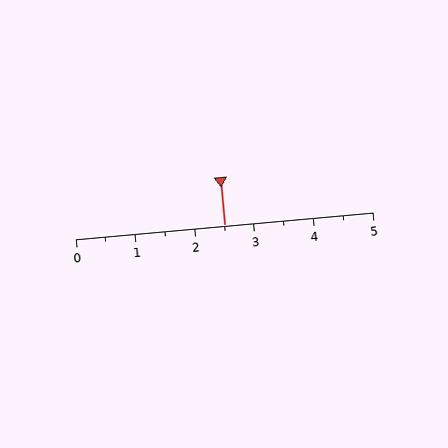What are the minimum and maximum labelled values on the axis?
The axis runs from 0 to 5.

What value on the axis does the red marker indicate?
The marker indicates approximately 2.5.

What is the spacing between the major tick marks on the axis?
The major ticks are spaced 1 apart.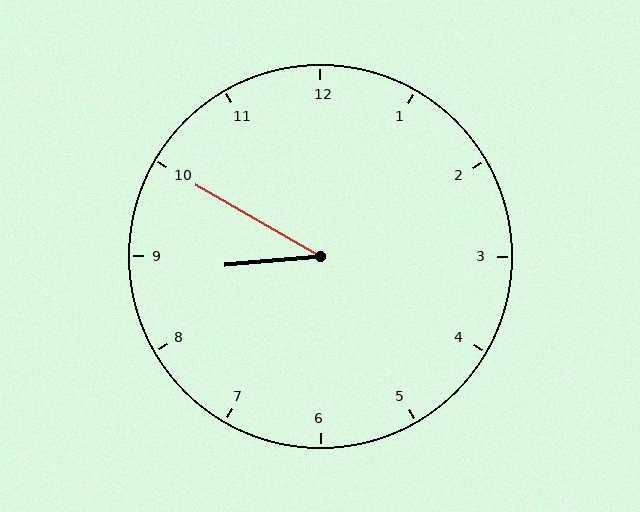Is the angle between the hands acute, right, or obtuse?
It is acute.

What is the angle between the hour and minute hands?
Approximately 35 degrees.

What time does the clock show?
8:50.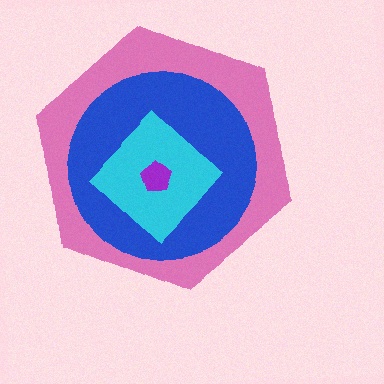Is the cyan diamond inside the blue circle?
Yes.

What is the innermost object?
The purple pentagon.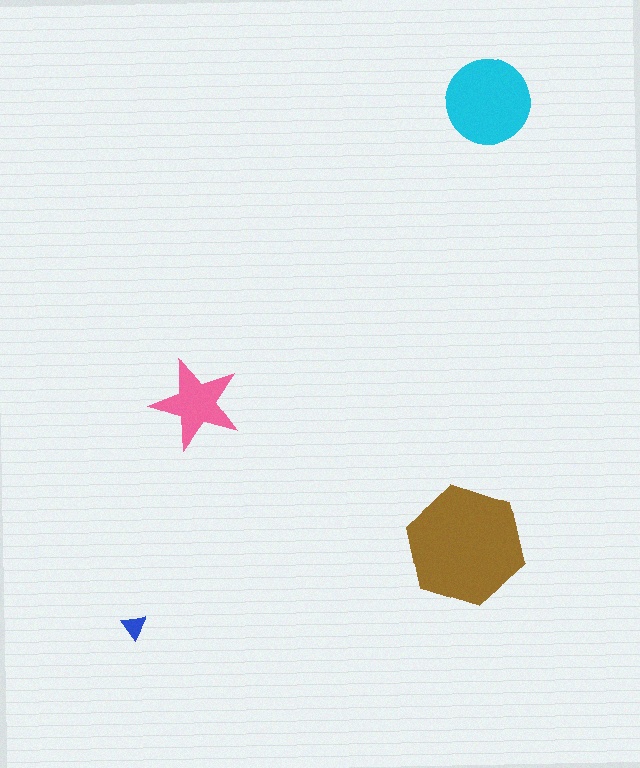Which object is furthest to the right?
The cyan circle is rightmost.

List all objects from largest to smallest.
The brown hexagon, the cyan circle, the pink star, the blue triangle.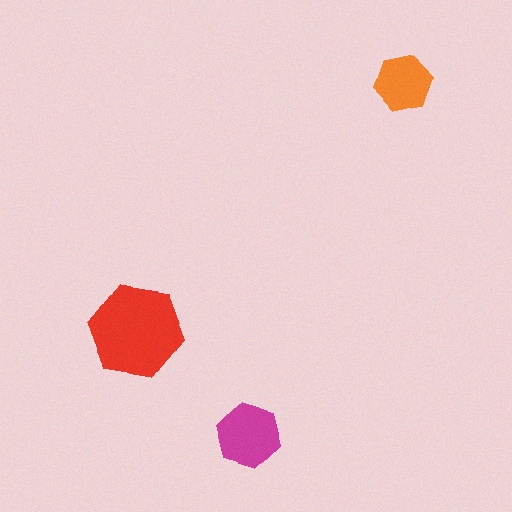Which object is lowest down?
The magenta hexagon is bottommost.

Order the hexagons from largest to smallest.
the red one, the magenta one, the orange one.